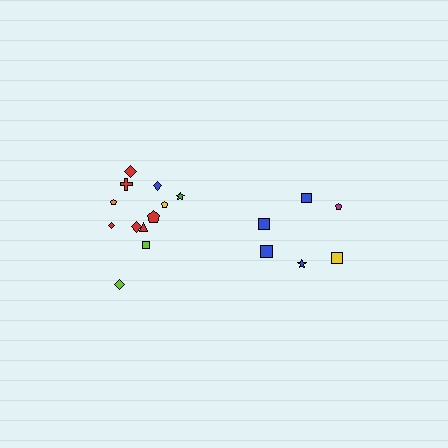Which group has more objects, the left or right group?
The left group.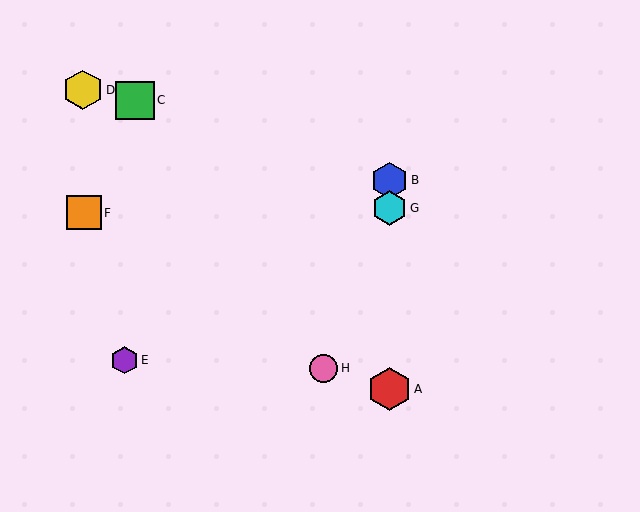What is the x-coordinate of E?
Object E is at x≈124.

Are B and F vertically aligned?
No, B is at x≈390 and F is at x≈84.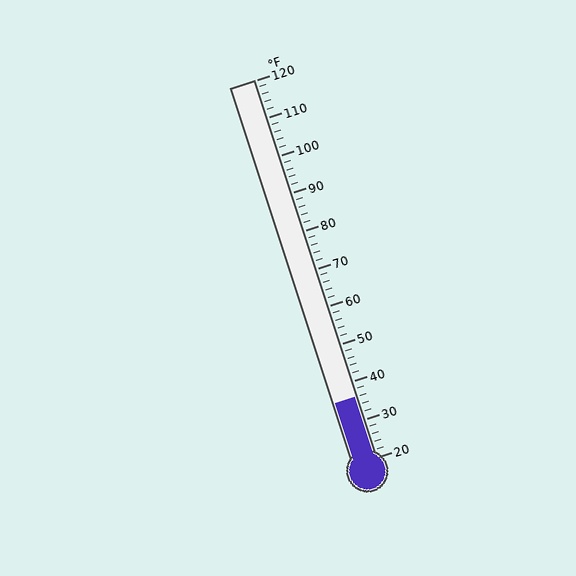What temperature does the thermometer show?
The thermometer shows approximately 36°F.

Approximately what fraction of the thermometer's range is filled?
The thermometer is filled to approximately 15% of its range.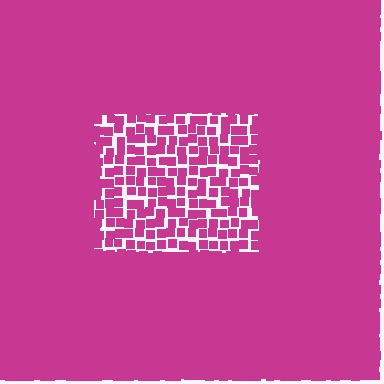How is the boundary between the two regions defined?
The boundary is defined by a change in element density (approximately 2.4x ratio). All elements are the same color, size, and shape.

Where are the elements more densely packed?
The elements are more densely packed outside the rectangle boundary.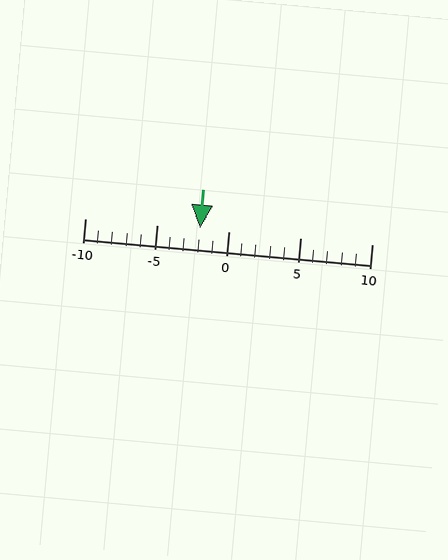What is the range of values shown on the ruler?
The ruler shows values from -10 to 10.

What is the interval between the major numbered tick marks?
The major tick marks are spaced 5 units apart.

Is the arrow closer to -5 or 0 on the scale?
The arrow is closer to 0.